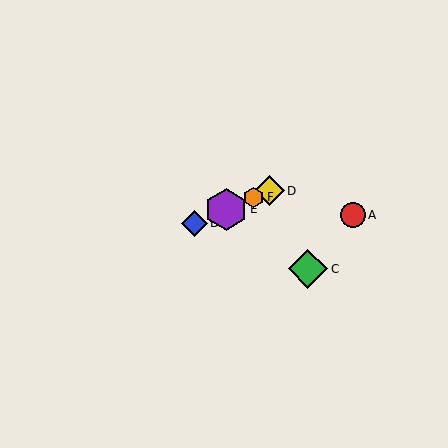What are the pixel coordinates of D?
Object D is at (269, 191).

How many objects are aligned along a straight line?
4 objects (B, D, E, F) are aligned along a straight line.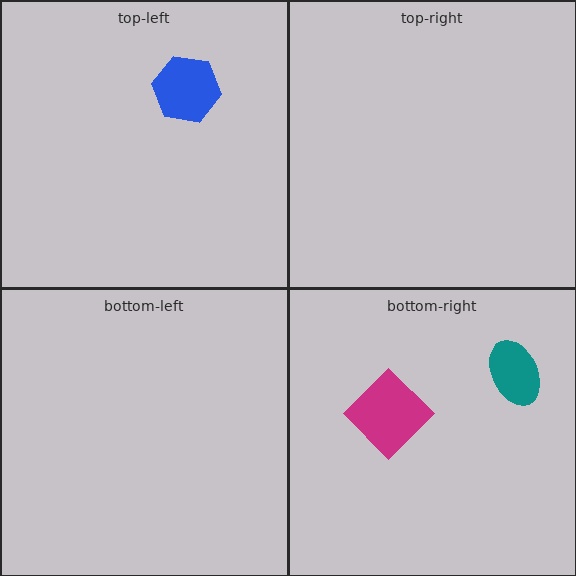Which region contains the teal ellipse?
The bottom-right region.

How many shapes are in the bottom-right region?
2.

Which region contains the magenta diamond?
The bottom-right region.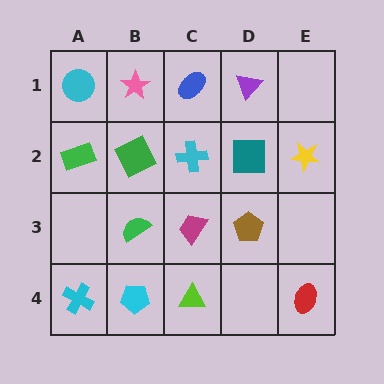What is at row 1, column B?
A pink star.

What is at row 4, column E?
A red ellipse.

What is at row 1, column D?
A purple triangle.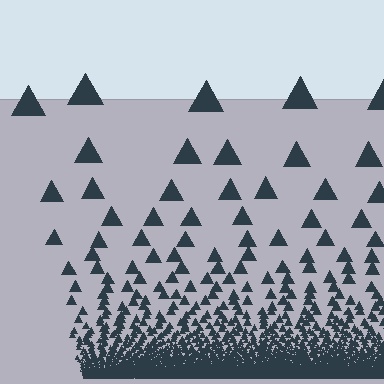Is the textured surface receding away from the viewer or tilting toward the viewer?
The surface appears to tilt toward the viewer. Texture elements get larger and sparser toward the top.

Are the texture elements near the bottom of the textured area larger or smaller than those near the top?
Smaller. The gradient is inverted — elements near the bottom are smaller and denser.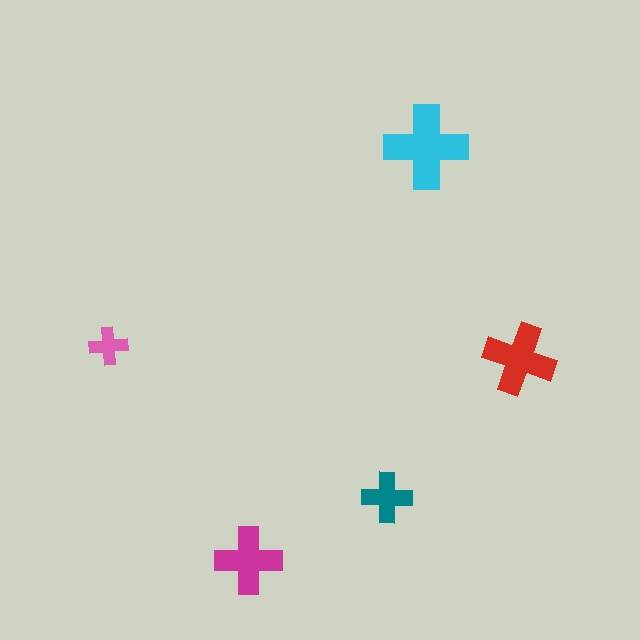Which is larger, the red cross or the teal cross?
The red one.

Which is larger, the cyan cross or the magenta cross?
The cyan one.